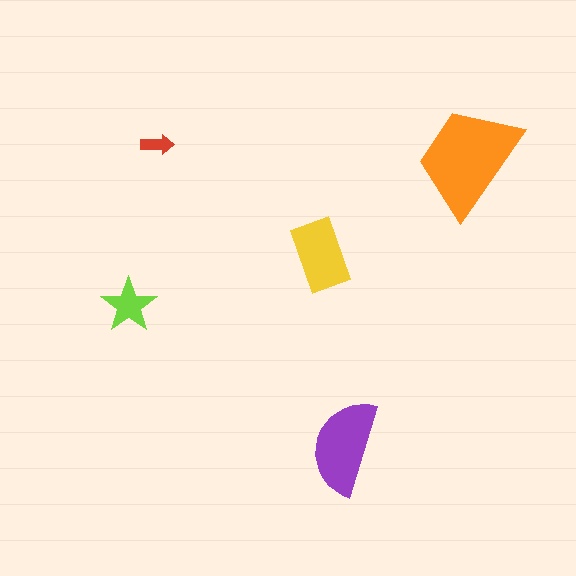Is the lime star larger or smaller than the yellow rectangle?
Smaller.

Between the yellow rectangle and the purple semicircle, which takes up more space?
The purple semicircle.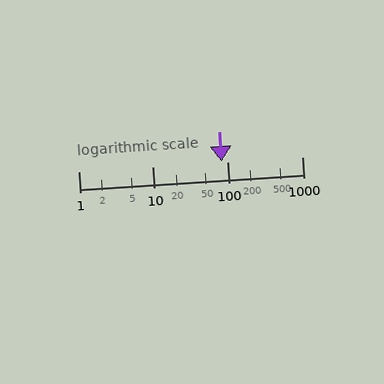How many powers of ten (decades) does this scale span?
The scale spans 3 decades, from 1 to 1000.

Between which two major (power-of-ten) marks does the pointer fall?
The pointer is between 10 and 100.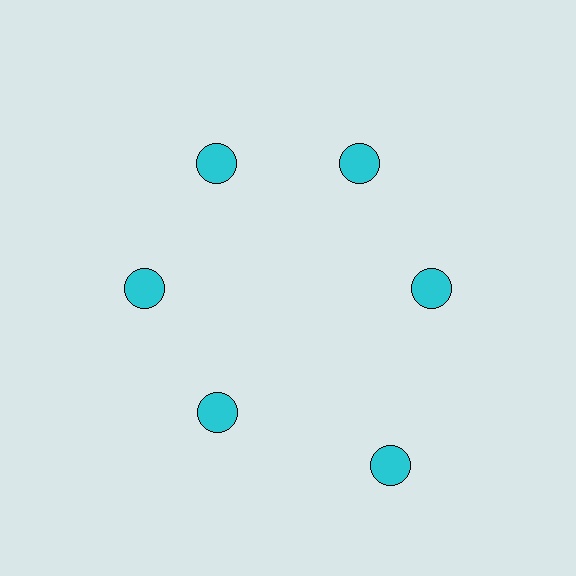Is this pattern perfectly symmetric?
No. The 6 cyan circles are arranged in a ring, but one element near the 5 o'clock position is pushed outward from the center, breaking the 6-fold rotational symmetry.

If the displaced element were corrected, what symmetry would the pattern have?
It would have 6-fold rotational symmetry — the pattern would map onto itself every 60 degrees.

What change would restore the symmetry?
The symmetry would be restored by moving it inward, back onto the ring so that all 6 circles sit at equal angles and equal distance from the center.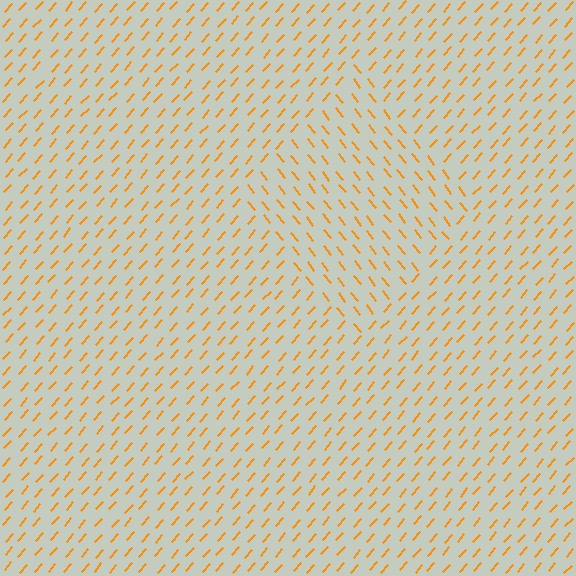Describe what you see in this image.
The image is filled with small orange line segments. A diamond region in the image has lines oriented differently from the surrounding lines, creating a visible texture boundary.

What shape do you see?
I see a diamond.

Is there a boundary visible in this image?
Yes, there is a texture boundary formed by a change in line orientation.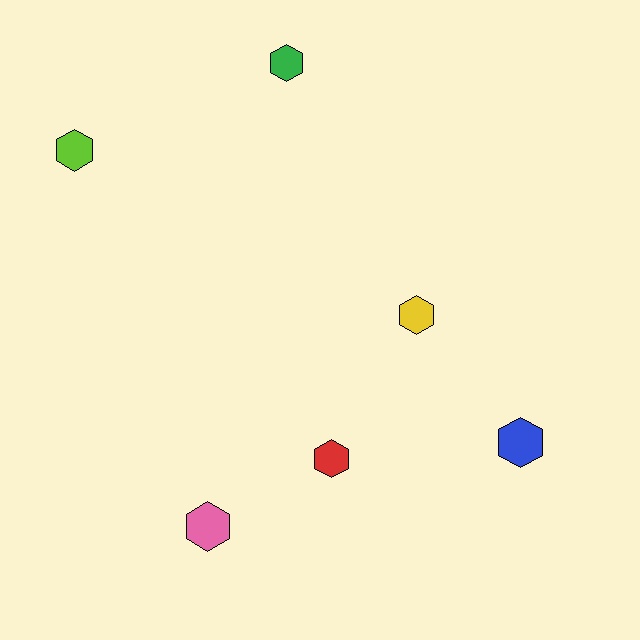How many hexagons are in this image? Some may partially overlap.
There are 6 hexagons.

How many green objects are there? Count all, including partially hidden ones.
There is 1 green object.